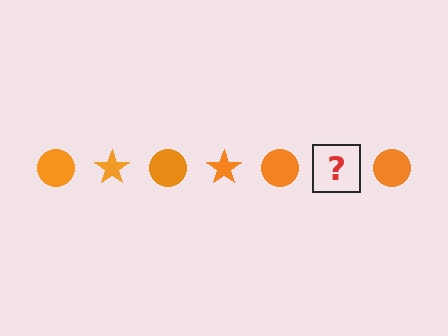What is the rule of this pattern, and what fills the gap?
The rule is that the pattern cycles through circle, star shapes in orange. The gap should be filled with an orange star.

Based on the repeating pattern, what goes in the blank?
The blank should be an orange star.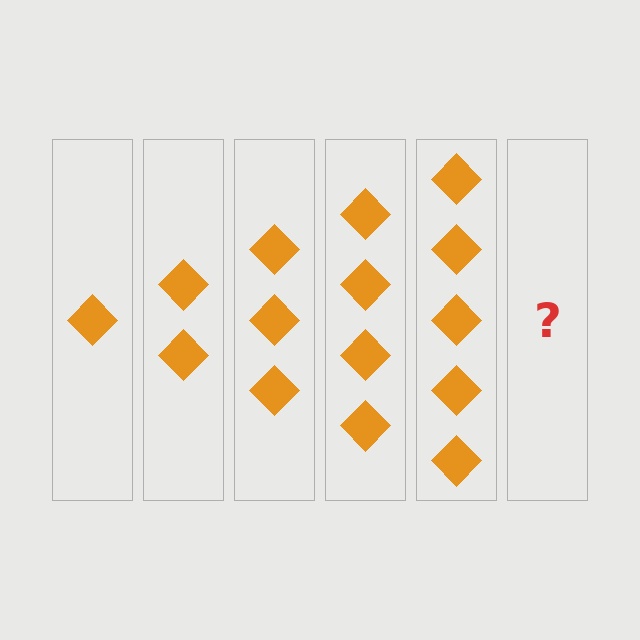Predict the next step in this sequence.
The next step is 6 diamonds.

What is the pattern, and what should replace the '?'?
The pattern is that each step adds one more diamond. The '?' should be 6 diamonds.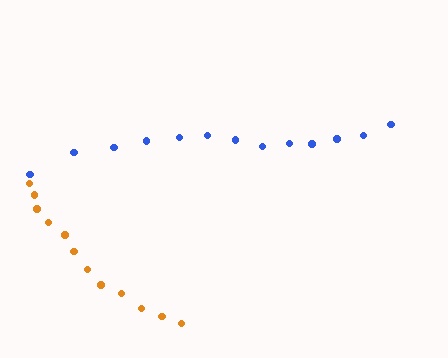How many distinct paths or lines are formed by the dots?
There are 2 distinct paths.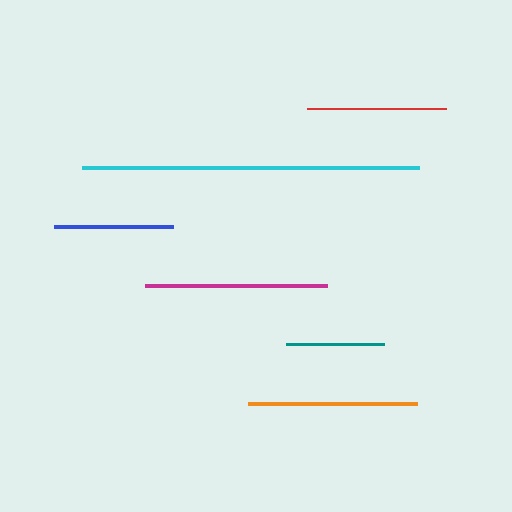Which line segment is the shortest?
The teal line is the shortest at approximately 98 pixels.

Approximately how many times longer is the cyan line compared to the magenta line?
The cyan line is approximately 1.8 times the length of the magenta line.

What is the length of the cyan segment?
The cyan segment is approximately 336 pixels long.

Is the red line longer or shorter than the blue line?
The red line is longer than the blue line.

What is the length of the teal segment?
The teal segment is approximately 98 pixels long.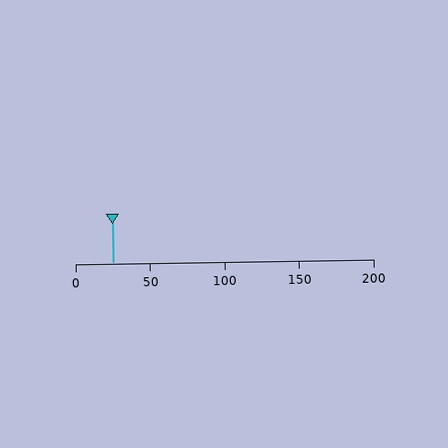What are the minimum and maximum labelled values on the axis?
The axis runs from 0 to 200.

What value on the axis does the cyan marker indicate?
The marker indicates approximately 25.